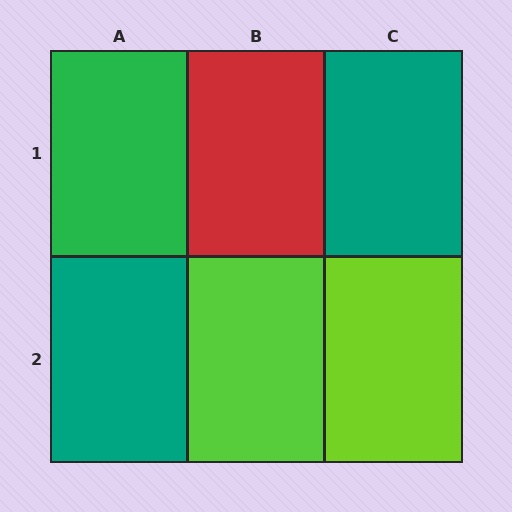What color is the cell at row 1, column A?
Green.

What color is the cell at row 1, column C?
Teal.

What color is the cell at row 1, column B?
Red.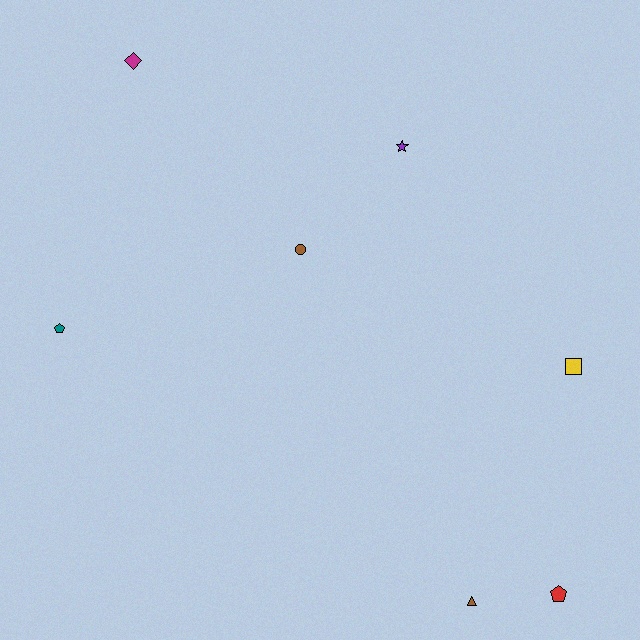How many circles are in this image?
There is 1 circle.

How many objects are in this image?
There are 7 objects.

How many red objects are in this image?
There is 1 red object.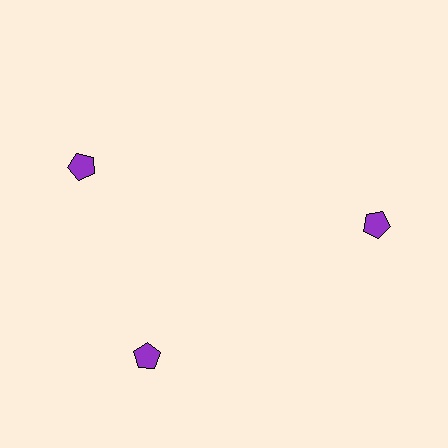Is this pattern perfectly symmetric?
No. The 3 purple pentagons are arranged in a ring, but one element near the 11 o'clock position is rotated out of alignment along the ring, breaking the 3-fold rotational symmetry.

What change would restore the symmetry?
The symmetry would be restored by rotating it back into even spacing with its neighbors so that all 3 pentagons sit at equal angles and equal distance from the center.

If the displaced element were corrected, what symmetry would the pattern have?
It would have 3-fold rotational symmetry — the pattern would map onto itself every 120 degrees.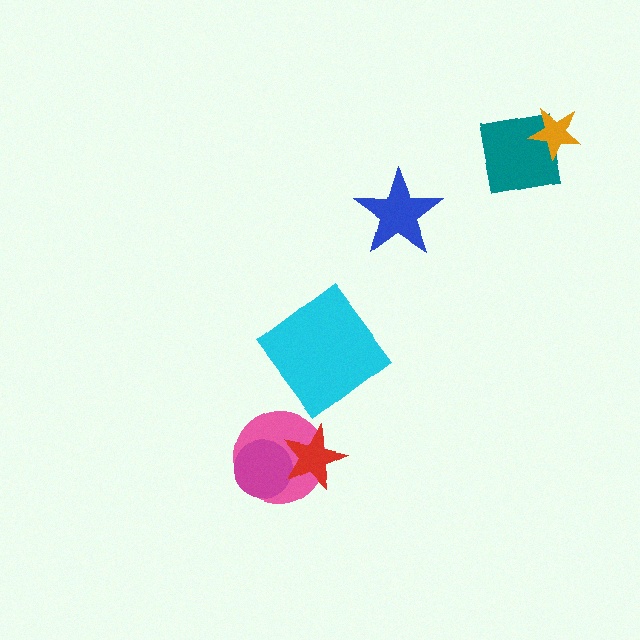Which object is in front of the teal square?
The orange star is in front of the teal square.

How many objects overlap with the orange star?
1 object overlaps with the orange star.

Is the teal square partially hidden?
Yes, it is partially covered by another shape.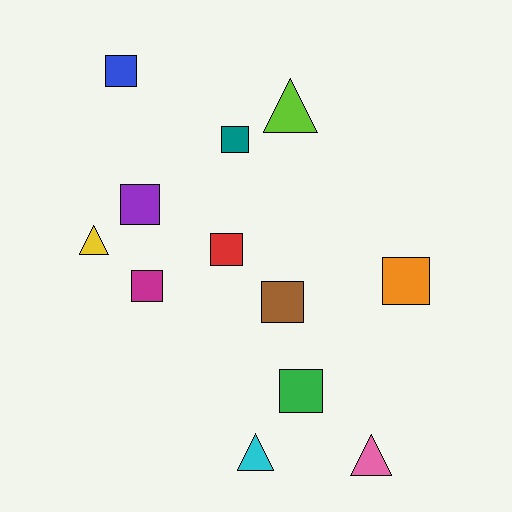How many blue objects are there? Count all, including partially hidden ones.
There is 1 blue object.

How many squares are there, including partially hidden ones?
There are 8 squares.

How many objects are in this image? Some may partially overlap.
There are 12 objects.